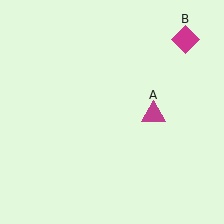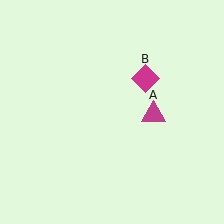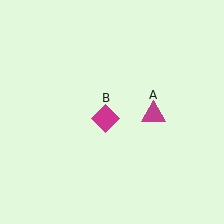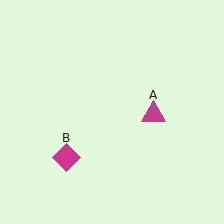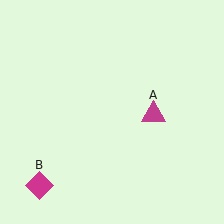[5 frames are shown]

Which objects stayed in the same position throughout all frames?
Magenta triangle (object A) remained stationary.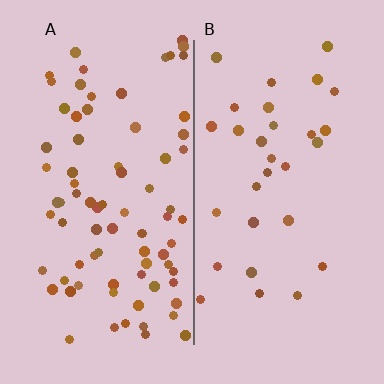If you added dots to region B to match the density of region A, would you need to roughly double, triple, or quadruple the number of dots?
Approximately triple.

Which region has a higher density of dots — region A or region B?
A (the left).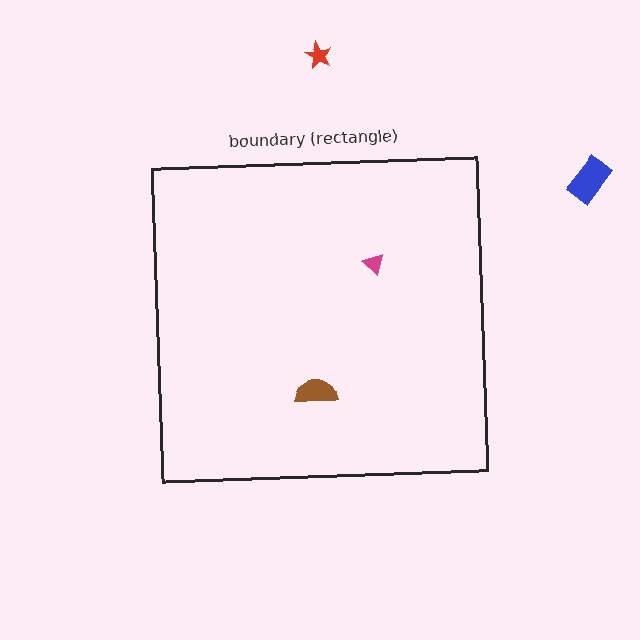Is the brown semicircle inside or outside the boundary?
Inside.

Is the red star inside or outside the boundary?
Outside.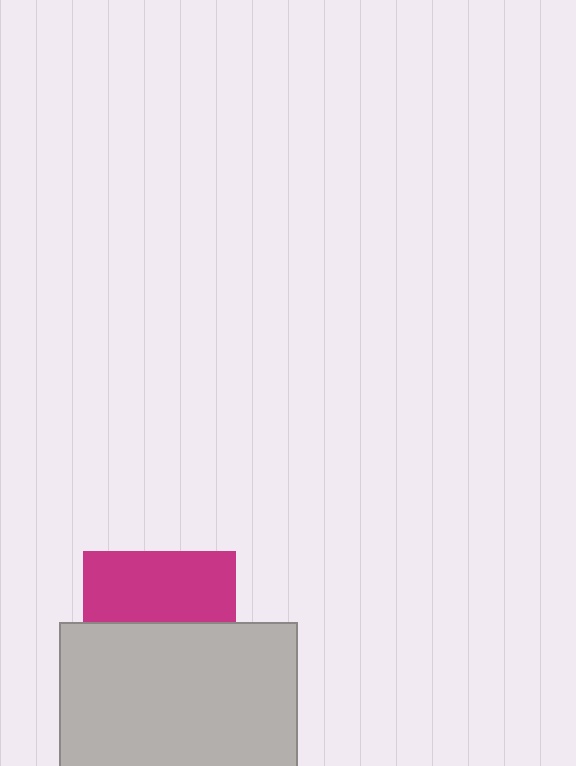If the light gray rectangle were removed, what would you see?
You would see the complete magenta square.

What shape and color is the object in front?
The object in front is a light gray rectangle.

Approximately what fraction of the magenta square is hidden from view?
Roughly 54% of the magenta square is hidden behind the light gray rectangle.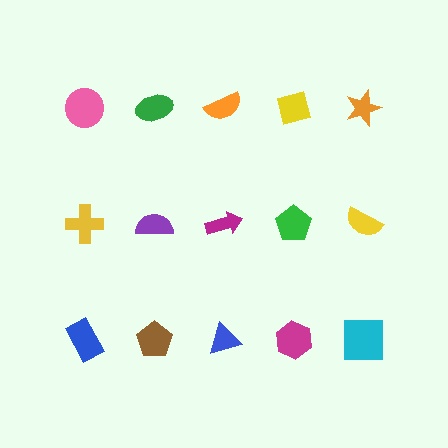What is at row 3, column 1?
A blue rectangle.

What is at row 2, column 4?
A green pentagon.